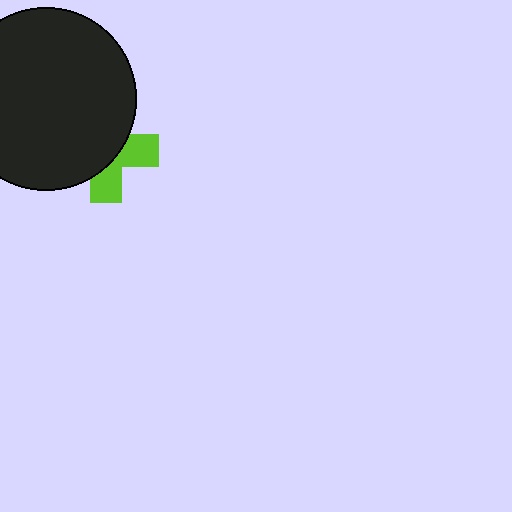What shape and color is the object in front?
The object in front is a black circle.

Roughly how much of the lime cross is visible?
A small part of it is visible (roughly 40%).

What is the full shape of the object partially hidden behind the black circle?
The partially hidden object is a lime cross.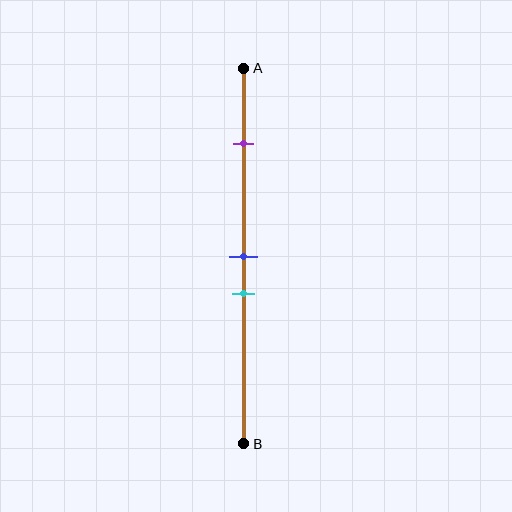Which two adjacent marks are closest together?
The blue and cyan marks are the closest adjacent pair.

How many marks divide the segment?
There are 3 marks dividing the segment.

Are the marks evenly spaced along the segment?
No, the marks are not evenly spaced.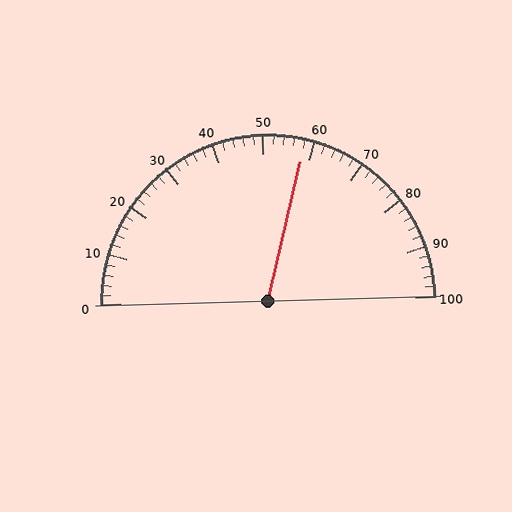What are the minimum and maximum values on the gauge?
The gauge ranges from 0 to 100.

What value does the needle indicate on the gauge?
The needle indicates approximately 58.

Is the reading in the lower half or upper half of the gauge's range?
The reading is in the upper half of the range (0 to 100).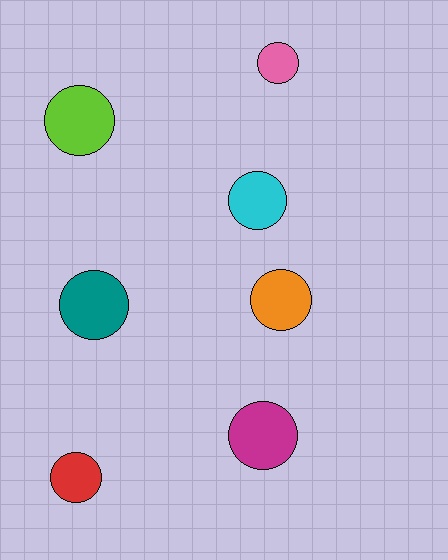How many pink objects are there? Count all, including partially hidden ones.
There is 1 pink object.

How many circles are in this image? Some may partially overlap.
There are 7 circles.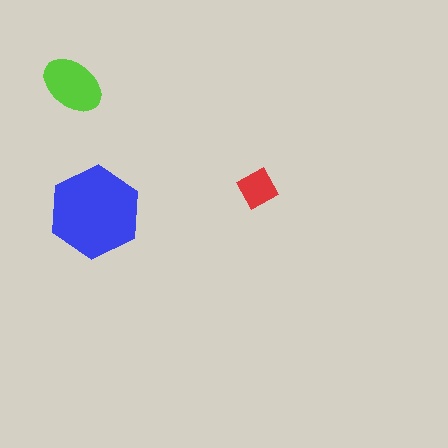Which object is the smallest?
The red square.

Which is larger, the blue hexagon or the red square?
The blue hexagon.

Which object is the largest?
The blue hexagon.